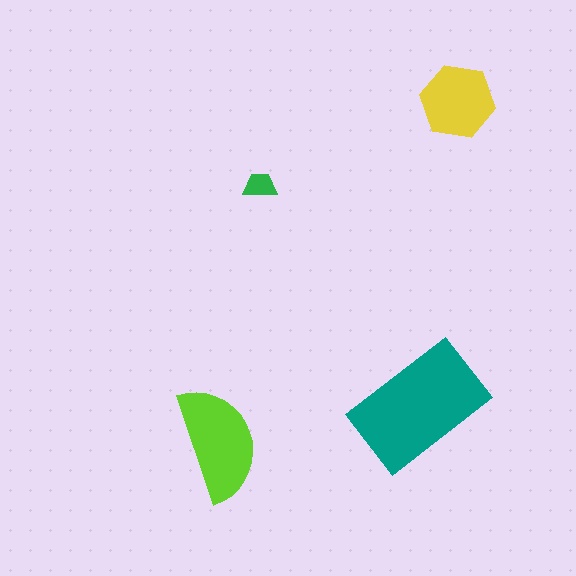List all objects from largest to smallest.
The teal rectangle, the lime semicircle, the yellow hexagon, the green trapezoid.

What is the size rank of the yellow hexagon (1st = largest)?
3rd.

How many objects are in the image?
There are 4 objects in the image.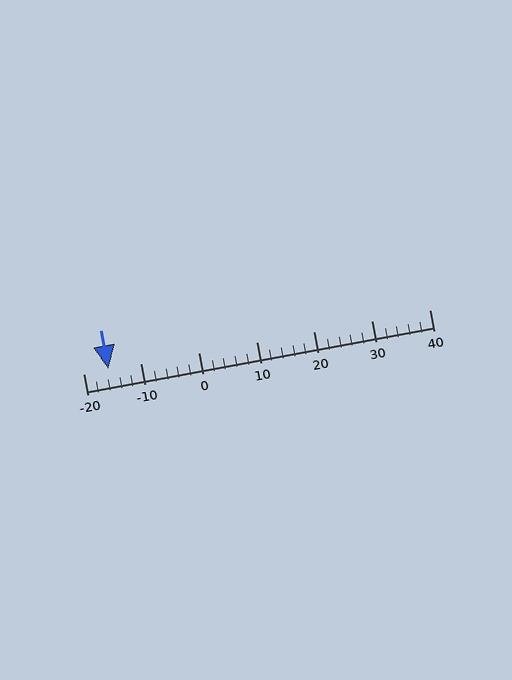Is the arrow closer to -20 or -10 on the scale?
The arrow is closer to -20.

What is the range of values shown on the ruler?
The ruler shows values from -20 to 40.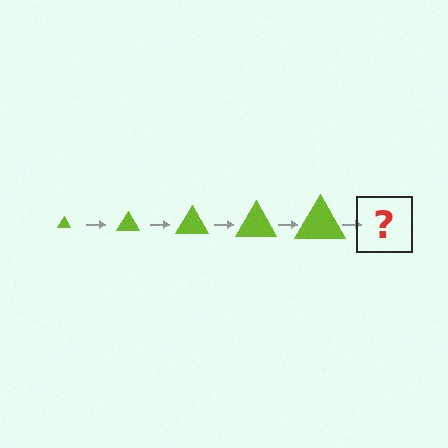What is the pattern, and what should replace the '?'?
The pattern is that the triangle gets progressively larger each step. The '?' should be a lime triangle, larger than the previous one.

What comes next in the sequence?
The next element should be a lime triangle, larger than the previous one.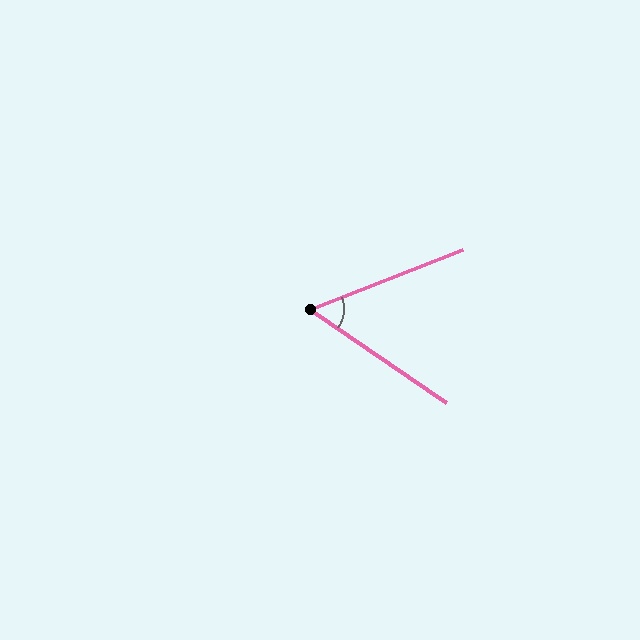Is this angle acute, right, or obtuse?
It is acute.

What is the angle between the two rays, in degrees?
Approximately 56 degrees.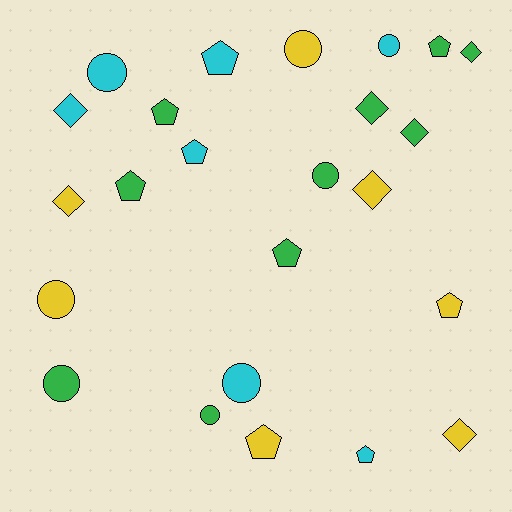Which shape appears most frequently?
Pentagon, with 9 objects.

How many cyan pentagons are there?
There are 3 cyan pentagons.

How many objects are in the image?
There are 24 objects.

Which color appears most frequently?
Green, with 10 objects.